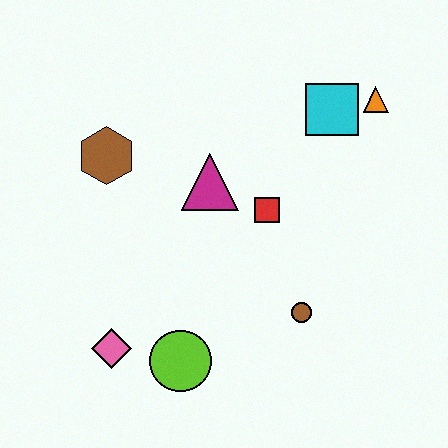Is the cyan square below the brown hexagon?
No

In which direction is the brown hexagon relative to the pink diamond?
The brown hexagon is above the pink diamond.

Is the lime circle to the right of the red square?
No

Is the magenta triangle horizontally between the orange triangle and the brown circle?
No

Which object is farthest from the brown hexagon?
The orange triangle is farthest from the brown hexagon.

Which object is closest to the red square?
The magenta triangle is closest to the red square.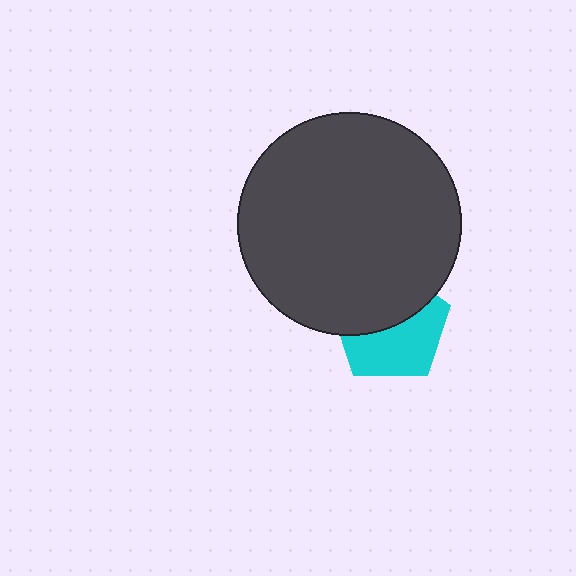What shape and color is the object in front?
The object in front is a dark gray circle.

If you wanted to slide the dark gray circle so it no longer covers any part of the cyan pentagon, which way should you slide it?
Slide it up — that is the most direct way to separate the two shapes.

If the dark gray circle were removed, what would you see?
You would see the complete cyan pentagon.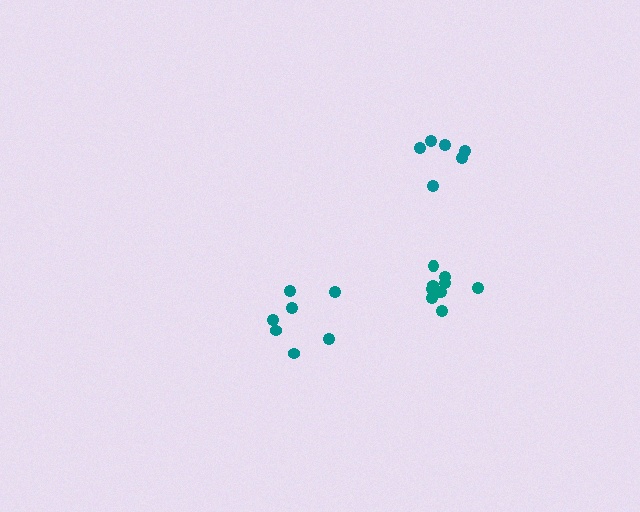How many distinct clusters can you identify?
There are 3 distinct clusters.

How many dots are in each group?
Group 1: 10 dots, Group 2: 7 dots, Group 3: 6 dots (23 total).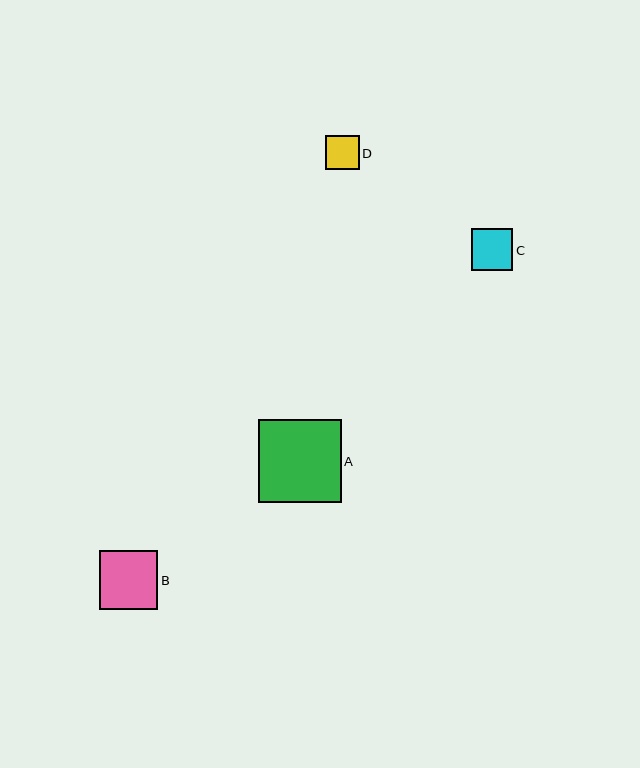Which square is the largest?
Square A is the largest with a size of approximately 83 pixels.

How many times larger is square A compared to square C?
Square A is approximately 2.0 times the size of square C.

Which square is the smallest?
Square D is the smallest with a size of approximately 34 pixels.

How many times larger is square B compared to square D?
Square B is approximately 1.7 times the size of square D.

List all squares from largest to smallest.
From largest to smallest: A, B, C, D.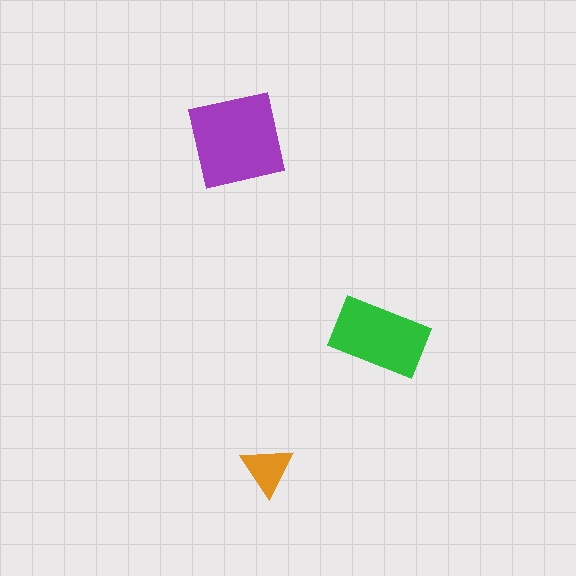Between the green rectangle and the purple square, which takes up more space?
The purple square.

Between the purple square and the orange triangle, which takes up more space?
The purple square.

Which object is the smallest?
The orange triangle.